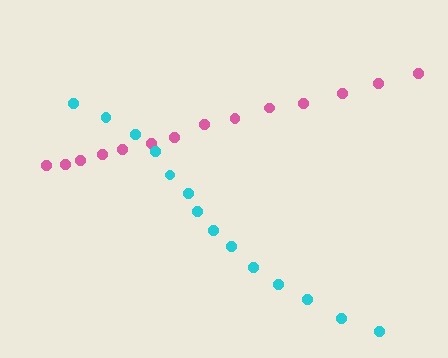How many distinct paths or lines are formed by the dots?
There are 2 distinct paths.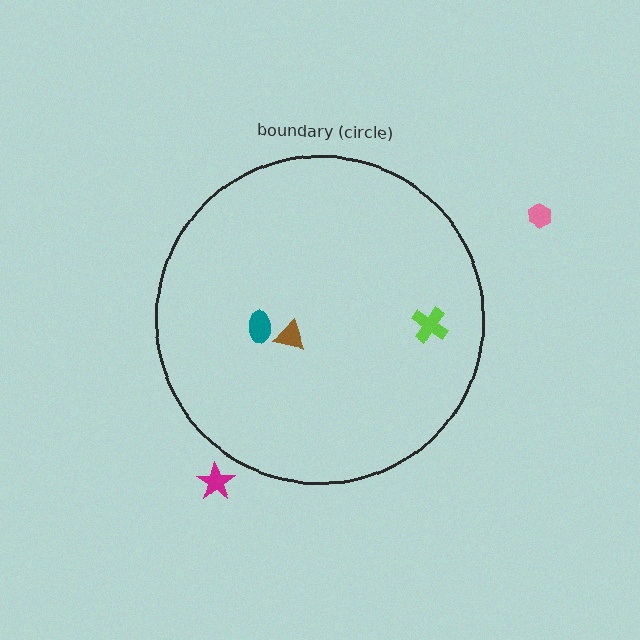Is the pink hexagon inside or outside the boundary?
Outside.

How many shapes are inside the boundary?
3 inside, 2 outside.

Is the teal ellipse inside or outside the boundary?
Inside.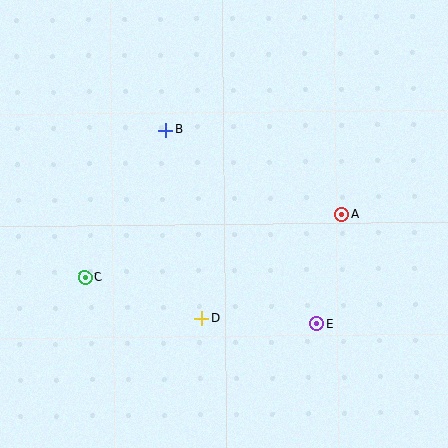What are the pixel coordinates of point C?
Point C is at (85, 277).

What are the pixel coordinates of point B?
Point B is at (166, 130).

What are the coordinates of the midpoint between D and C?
The midpoint between D and C is at (143, 298).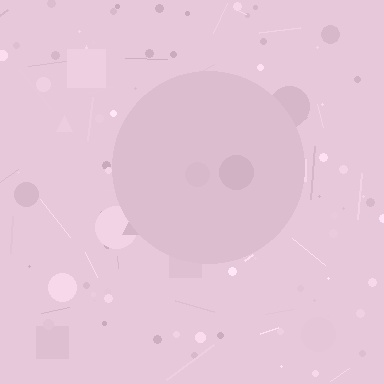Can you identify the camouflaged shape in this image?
The camouflaged shape is a circle.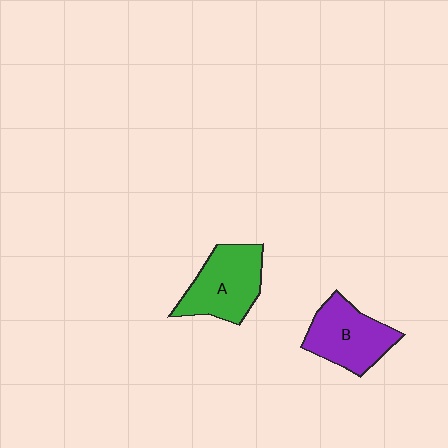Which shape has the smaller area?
Shape B (purple).